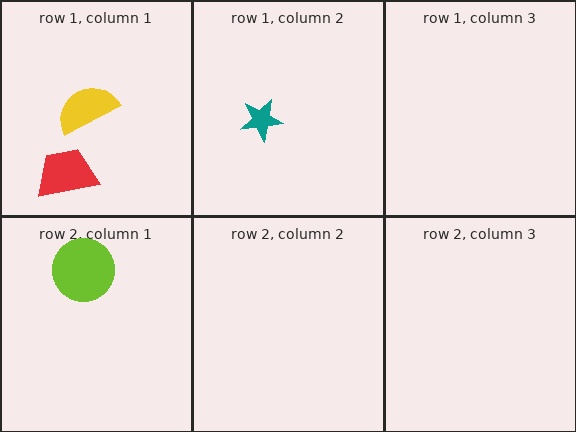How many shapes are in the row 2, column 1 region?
1.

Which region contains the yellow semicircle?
The row 1, column 1 region.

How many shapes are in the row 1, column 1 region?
2.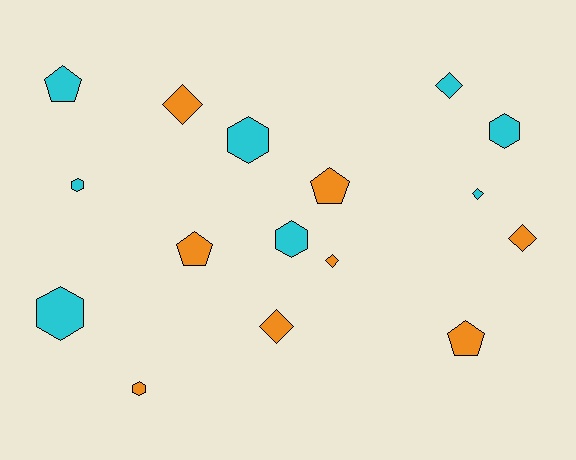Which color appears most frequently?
Cyan, with 8 objects.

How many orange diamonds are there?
There are 4 orange diamonds.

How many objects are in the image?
There are 16 objects.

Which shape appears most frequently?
Hexagon, with 6 objects.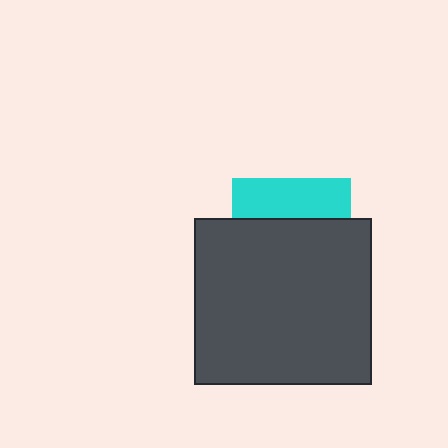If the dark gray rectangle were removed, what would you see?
You would see the complete cyan square.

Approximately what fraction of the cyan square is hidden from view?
Roughly 67% of the cyan square is hidden behind the dark gray rectangle.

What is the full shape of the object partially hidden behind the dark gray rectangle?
The partially hidden object is a cyan square.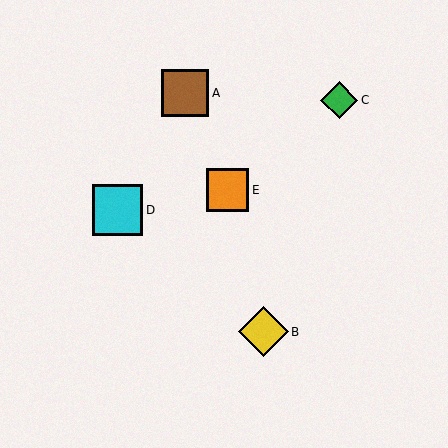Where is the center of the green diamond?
The center of the green diamond is at (339, 100).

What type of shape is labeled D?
Shape D is a cyan square.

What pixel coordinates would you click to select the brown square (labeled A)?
Click at (185, 93) to select the brown square A.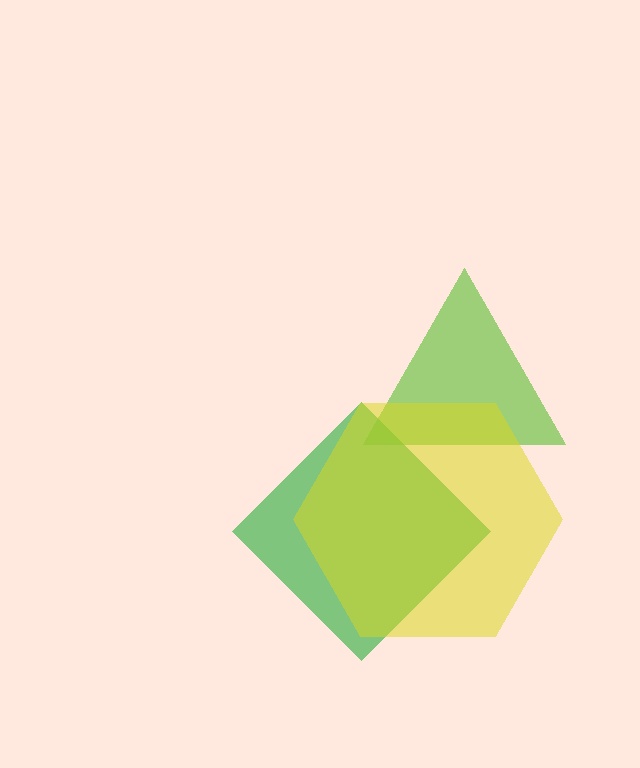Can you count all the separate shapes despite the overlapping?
Yes, there are 3 separate shapes.